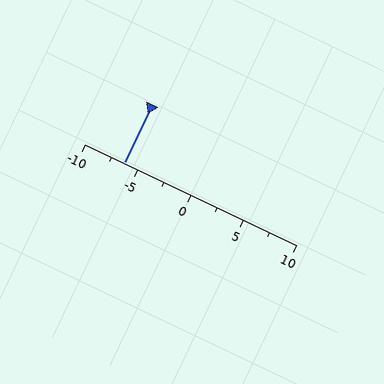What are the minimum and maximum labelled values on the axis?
The axis runs from -10 to 10.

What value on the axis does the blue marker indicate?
The marker indicates approximately -6.2.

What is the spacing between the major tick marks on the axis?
The major ticks are spaced 5 apart.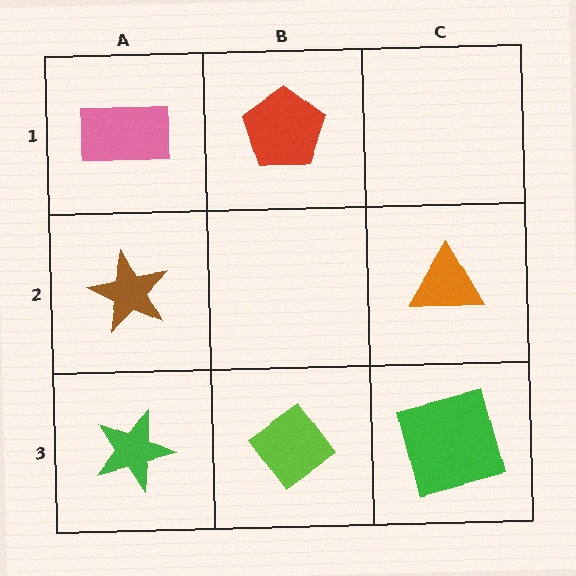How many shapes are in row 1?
2 shapes.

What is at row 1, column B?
A red pentagon.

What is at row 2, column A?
A brown star.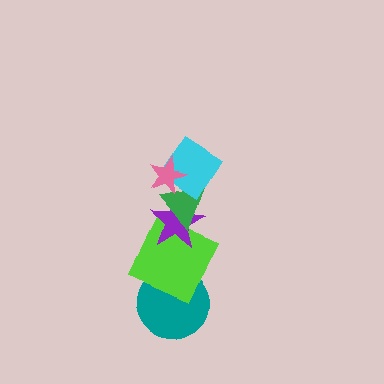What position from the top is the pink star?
The pink star is 1st from the top.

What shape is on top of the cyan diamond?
The pink star is on top of the cyan diamond.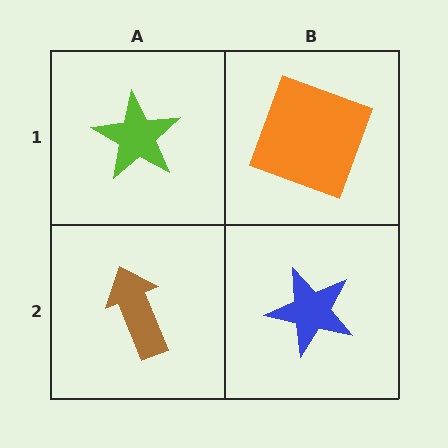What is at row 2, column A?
A brown arrow.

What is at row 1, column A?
A lime star.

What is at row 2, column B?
A blue star.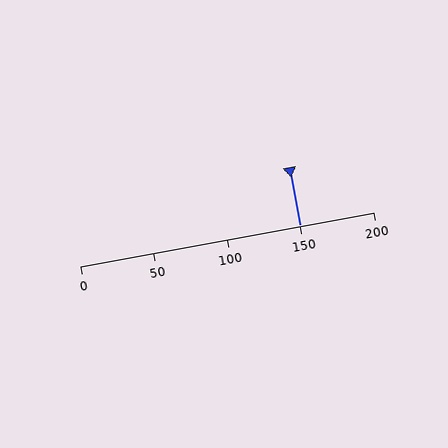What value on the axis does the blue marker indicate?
The marker indicates approximately 150.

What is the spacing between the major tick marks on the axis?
The major ticks are spaced 50 apart.